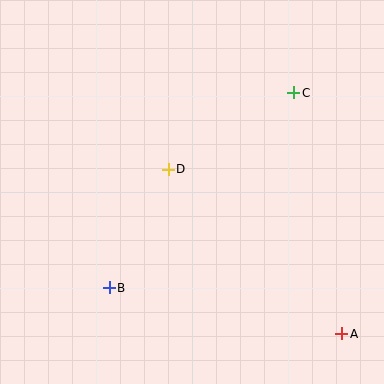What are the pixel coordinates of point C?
Point C is at (294, 93).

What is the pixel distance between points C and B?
The distance between C and B is 268 pixels.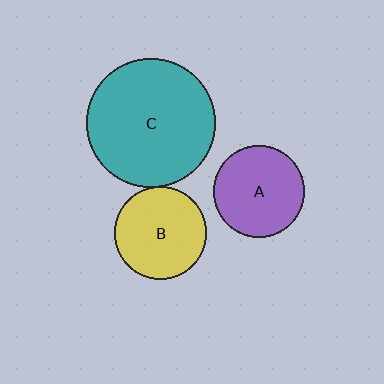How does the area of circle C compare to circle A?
Approximately 2.0 times.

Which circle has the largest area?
Circle C (teal).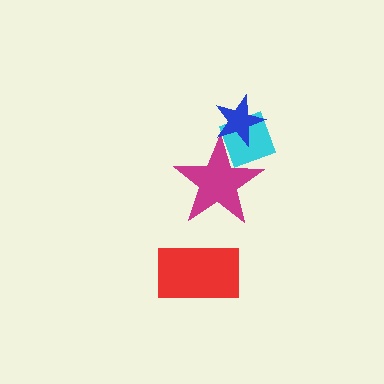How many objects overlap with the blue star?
2 objects overlap with the blue star.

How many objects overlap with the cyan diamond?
2 objects overlap with the cyan diamond.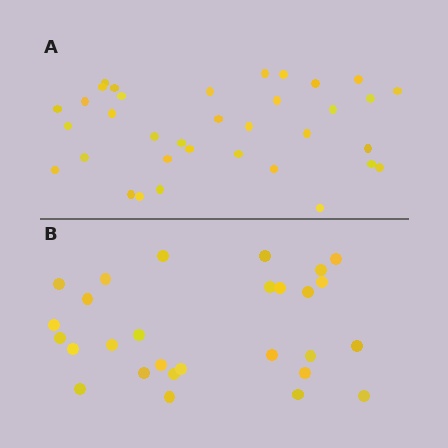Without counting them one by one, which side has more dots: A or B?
Region A (the top region) has more dots.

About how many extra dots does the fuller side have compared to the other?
Region A has roughly 8 or so more dots than region B.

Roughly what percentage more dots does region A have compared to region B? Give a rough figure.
About 25% more.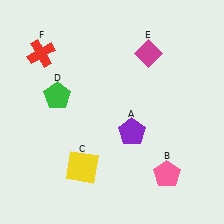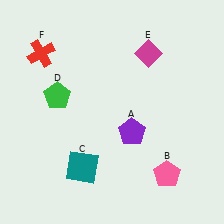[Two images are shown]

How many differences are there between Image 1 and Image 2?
There is 1 difference between the two images.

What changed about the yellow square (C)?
In Image 1, C is yellow. In Image 2, it changed to teal.